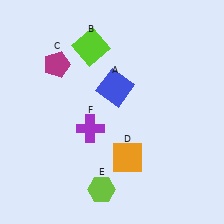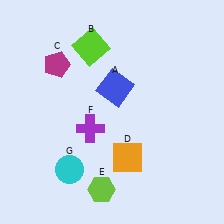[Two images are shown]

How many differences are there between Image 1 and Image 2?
There is 1 difference between the two images.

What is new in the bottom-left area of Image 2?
A cyan circle (G) was added in the bottom-left area of Image 2.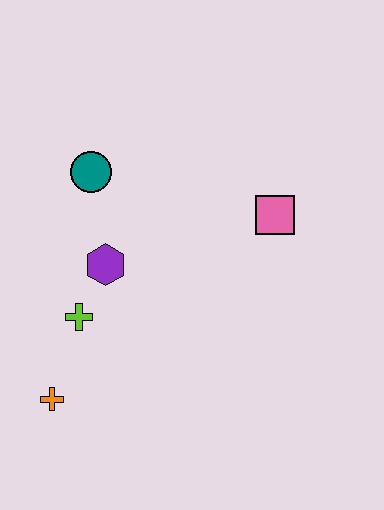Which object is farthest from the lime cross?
The pink square is farthest from the lime cross.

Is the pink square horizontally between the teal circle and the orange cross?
No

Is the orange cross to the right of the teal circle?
No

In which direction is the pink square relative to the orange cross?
The pink square is to the right of the orange cross.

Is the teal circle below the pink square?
No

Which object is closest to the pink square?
The purple hexagon is closest to the pink square.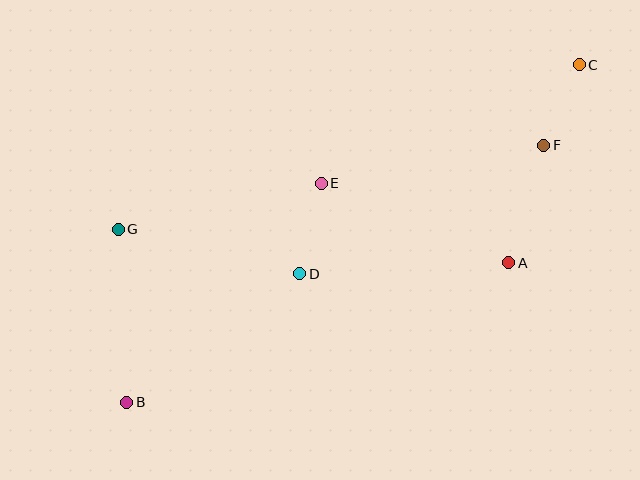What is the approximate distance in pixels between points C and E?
The distance between C and E is approximately 284 pixels.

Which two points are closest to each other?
Points C and F are closest to each other.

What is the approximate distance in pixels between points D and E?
The distance between D and E is approximately 93 pixels.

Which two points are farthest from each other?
Points B and C are farthest from each other.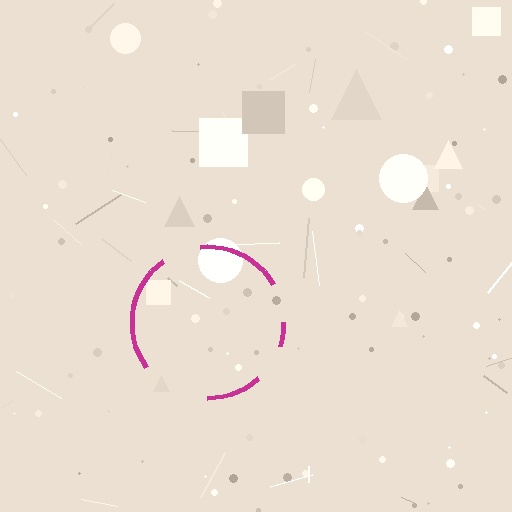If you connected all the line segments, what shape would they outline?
They would outline a circle.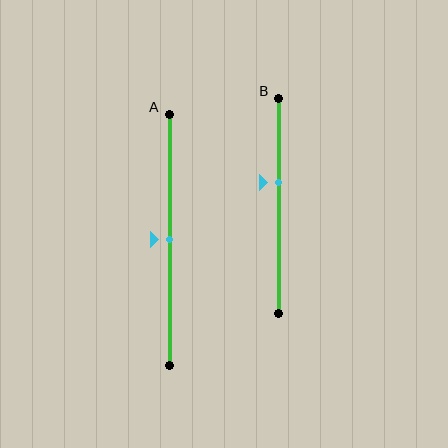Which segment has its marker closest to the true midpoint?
Segment A has its marker closest to the true midpoint.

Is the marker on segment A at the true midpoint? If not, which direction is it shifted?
Yes, the marker on segment A is at the true midpoint.